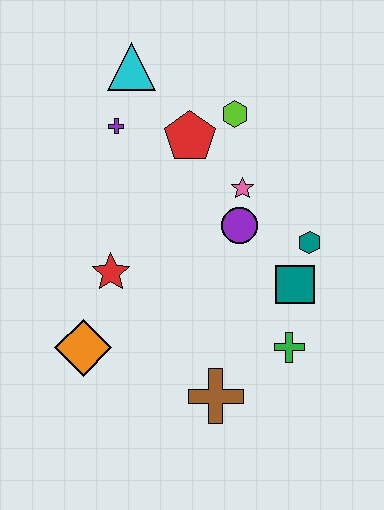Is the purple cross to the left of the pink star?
Yes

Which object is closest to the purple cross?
The cyan triangle is closest to the purple cross.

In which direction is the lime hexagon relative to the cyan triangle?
The lime hexagon is to the right of the cyan triangle.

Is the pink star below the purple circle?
No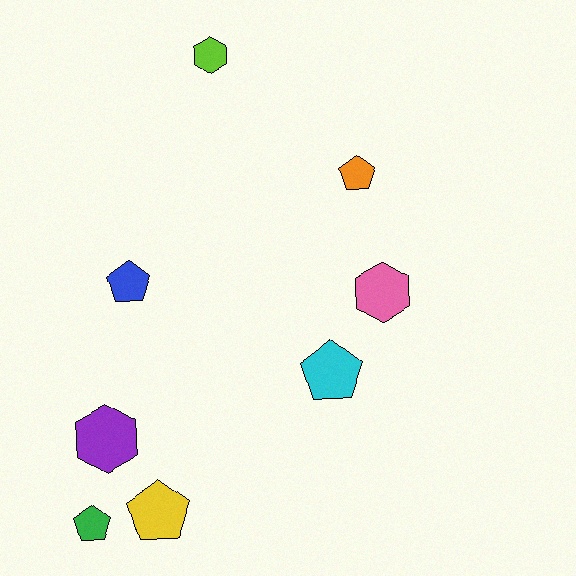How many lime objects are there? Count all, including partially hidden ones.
There is 1 lime object.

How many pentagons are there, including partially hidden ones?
There are 5 pentagons.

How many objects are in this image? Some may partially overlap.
There are 8 objects.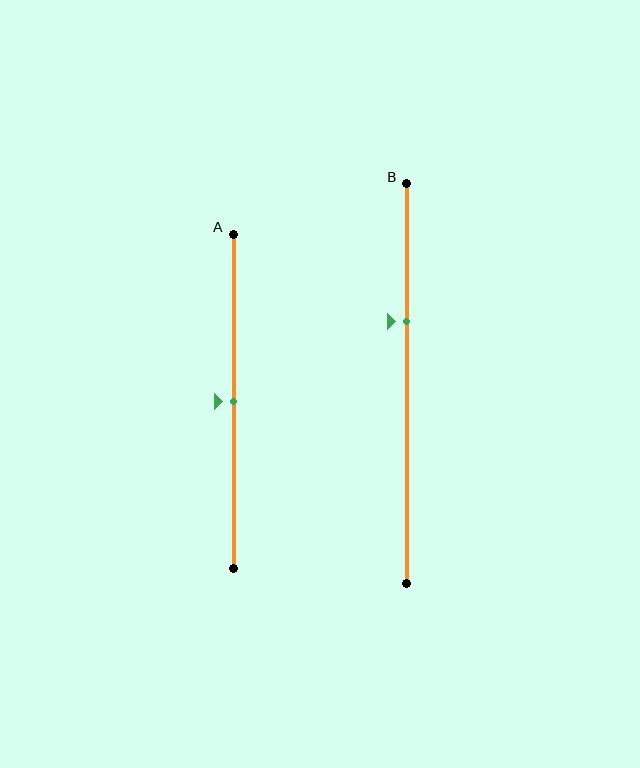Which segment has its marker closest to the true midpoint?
Segment A has its marker closest to the true midpoint.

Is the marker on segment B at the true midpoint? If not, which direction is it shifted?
No, the marker on segment B is shifted upward by about 16% of the segment length.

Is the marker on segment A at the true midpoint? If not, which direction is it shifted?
Yes, the marker on segment A is at the true midpoint.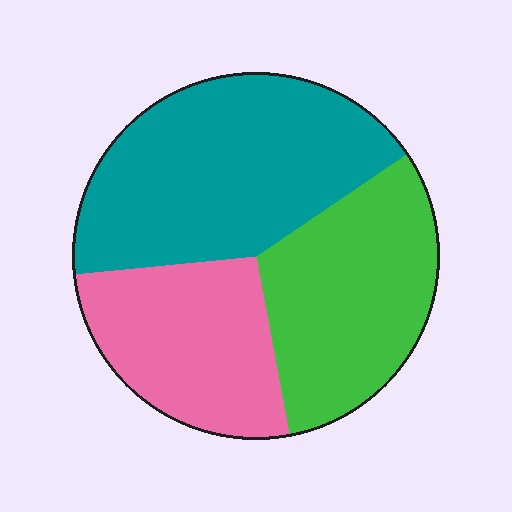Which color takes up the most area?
Teal, at roughly 40%.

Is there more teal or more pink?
Teal.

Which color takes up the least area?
Pink, at roughly 25%.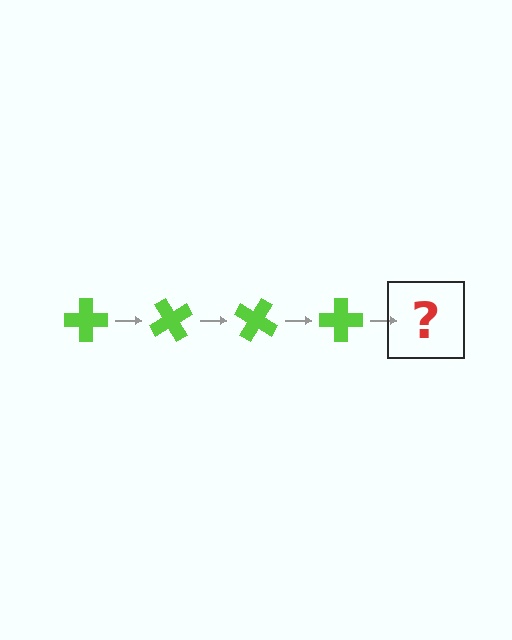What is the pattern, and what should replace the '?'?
The pattern is that the cross rotates 60 degrees each step. The '?' should be a lime cross rotated 240 degrees.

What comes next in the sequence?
The next element should be a lime cross rotated 240 degrees.